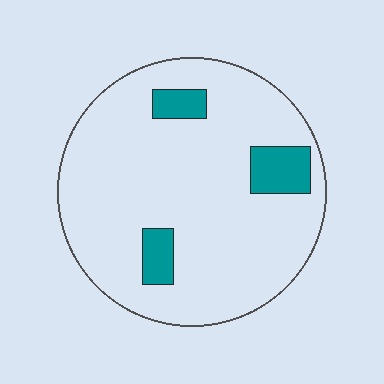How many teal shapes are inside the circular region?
3.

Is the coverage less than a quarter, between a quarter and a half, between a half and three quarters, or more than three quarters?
Less than a quarter.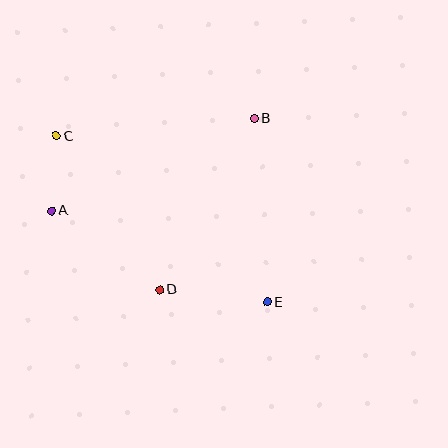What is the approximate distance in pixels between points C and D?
The distance between C and D is approximately 185 pixels.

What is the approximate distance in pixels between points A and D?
The distance between A and D is approximately 134 pixels.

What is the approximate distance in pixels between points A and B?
The distance between A and B is approximately 223 pixels.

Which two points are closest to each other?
Points A and C are closest to each other.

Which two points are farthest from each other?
Points C and E are farthest from each other.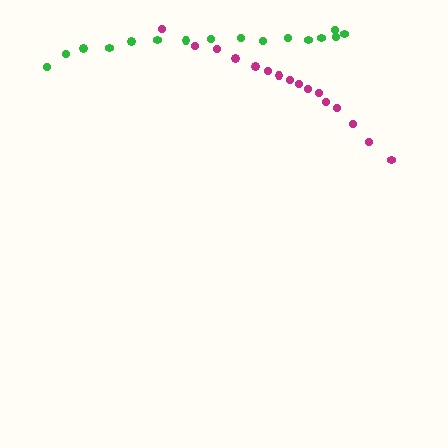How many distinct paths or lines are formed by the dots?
There are 2 distinct paths.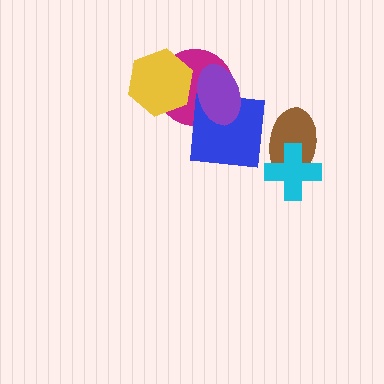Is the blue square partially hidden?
Yes, it is partially covered by another shape.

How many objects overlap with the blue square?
3 objects overlap with the blue square.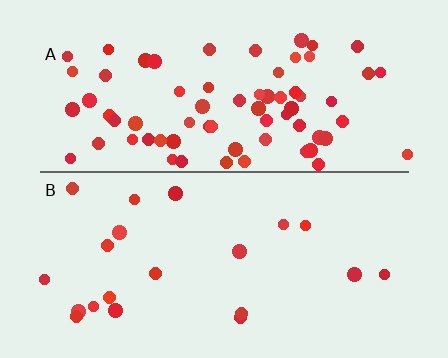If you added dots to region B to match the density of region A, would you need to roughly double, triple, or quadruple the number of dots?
Approximately triple.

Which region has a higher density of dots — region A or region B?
A (the top).